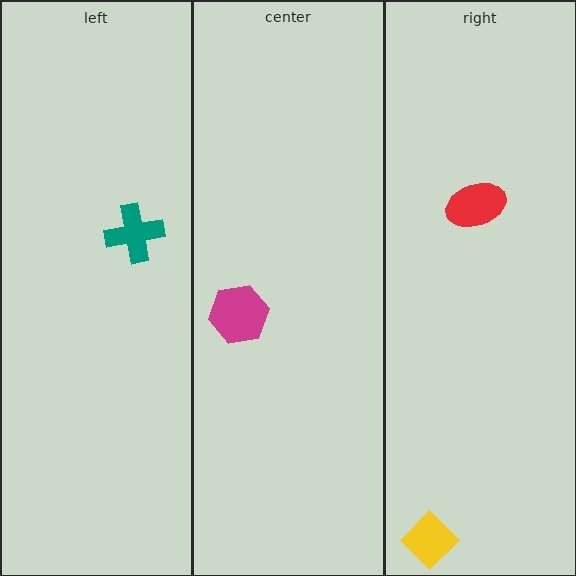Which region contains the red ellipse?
The right region.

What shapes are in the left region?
The teal cross.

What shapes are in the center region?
The magenta hexagon.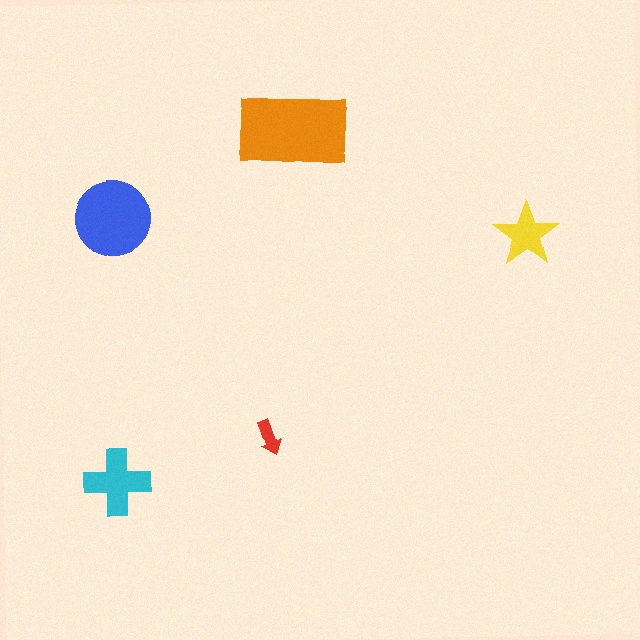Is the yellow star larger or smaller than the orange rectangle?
Smaller.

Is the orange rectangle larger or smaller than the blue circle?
Larger.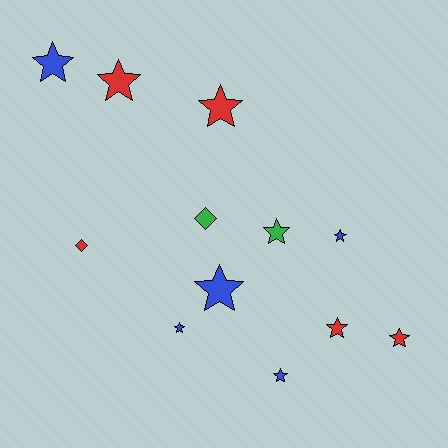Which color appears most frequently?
Red, with 5 objects.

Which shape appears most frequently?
Star, with 10 objects.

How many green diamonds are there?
There is 1 green diamond.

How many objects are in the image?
There are 12 objects.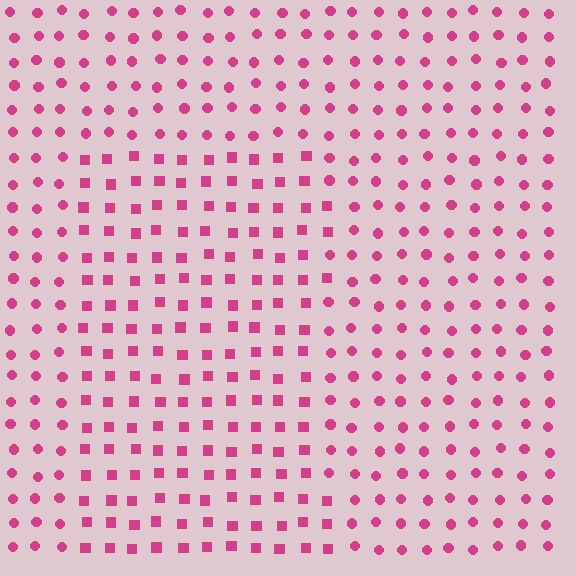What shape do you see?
I see a rectangle.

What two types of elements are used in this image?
The image uses squares inside the rectangle region and circles outside it.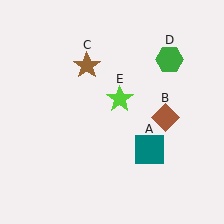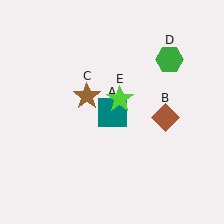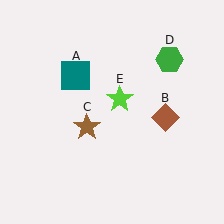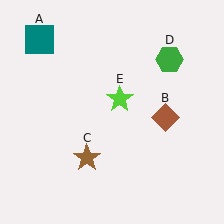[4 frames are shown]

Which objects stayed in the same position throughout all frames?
Brown diamond (object B) and green hexagon (object D) and lime star (object E) remained stationary.